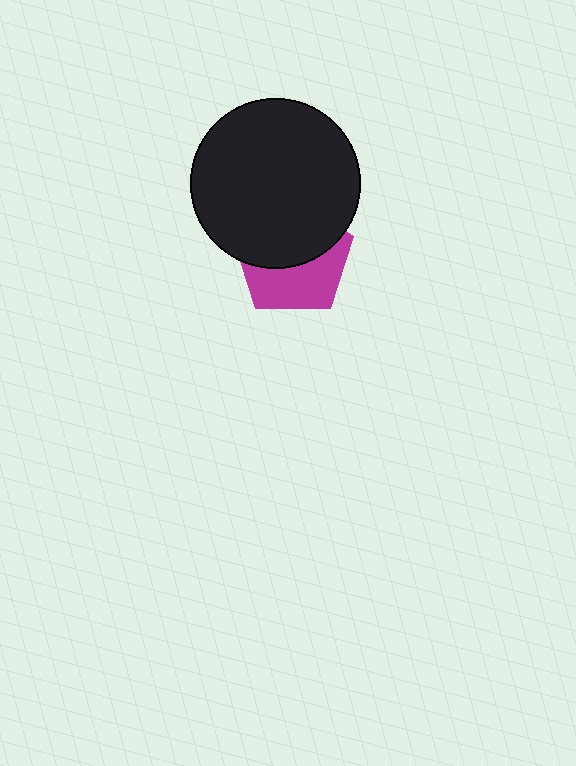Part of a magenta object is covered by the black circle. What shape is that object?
It is a pentagon.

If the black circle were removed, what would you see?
You would see the complete magenta pentagon.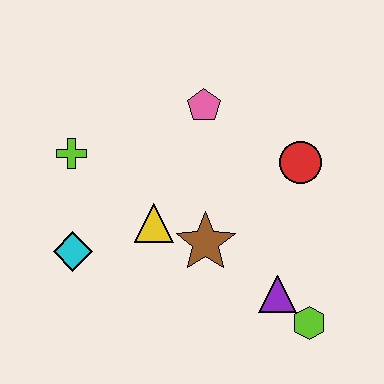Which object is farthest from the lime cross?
The lime hexagon is farthest from the lime cross.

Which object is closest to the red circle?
The pink pentagon is closest to the red circle.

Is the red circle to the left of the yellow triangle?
No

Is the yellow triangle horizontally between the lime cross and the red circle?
Yes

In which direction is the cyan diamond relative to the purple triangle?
The cyan diamond is to the left of the purple triangle.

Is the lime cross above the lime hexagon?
Yes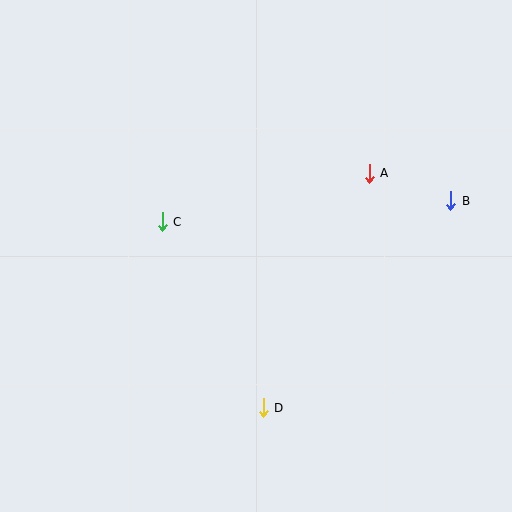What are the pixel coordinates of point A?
Point A is at (369, 173).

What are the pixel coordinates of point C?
Point C is at (162, 222).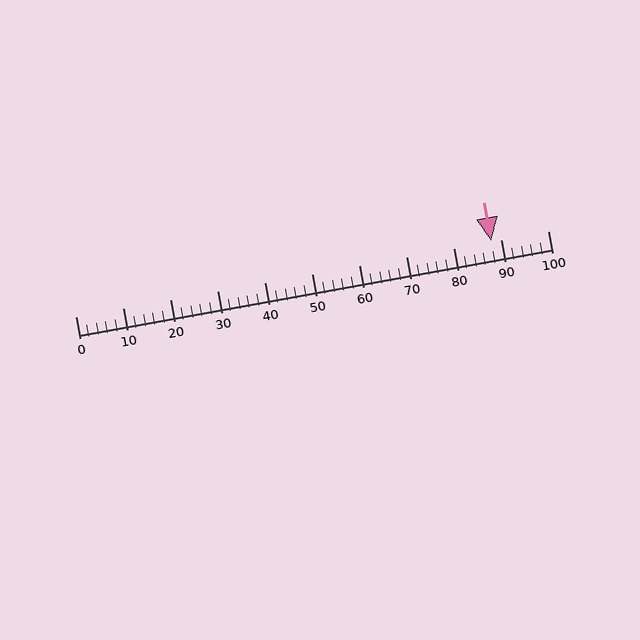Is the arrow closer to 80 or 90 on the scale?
The arrow is closer to 90.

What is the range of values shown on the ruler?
The ruler shows values from 0 to 100.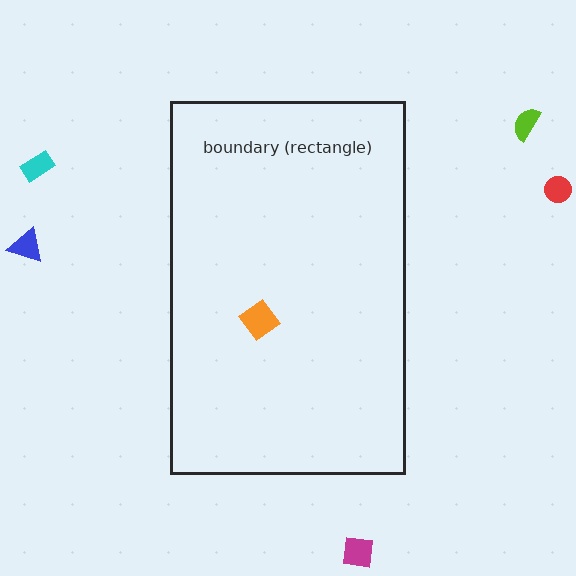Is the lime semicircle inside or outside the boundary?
Outside.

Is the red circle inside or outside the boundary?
Outside.